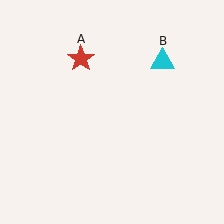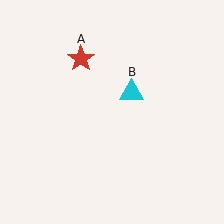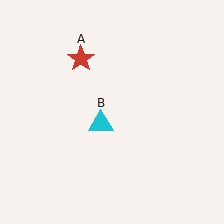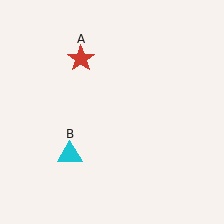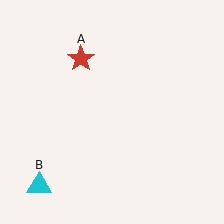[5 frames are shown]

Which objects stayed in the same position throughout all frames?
Red star (object A) remained stationary.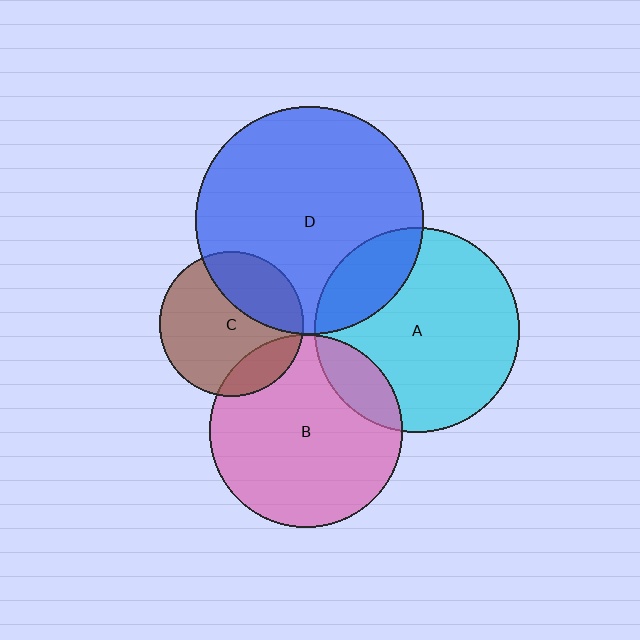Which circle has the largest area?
Circle D (blue).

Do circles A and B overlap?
Yes.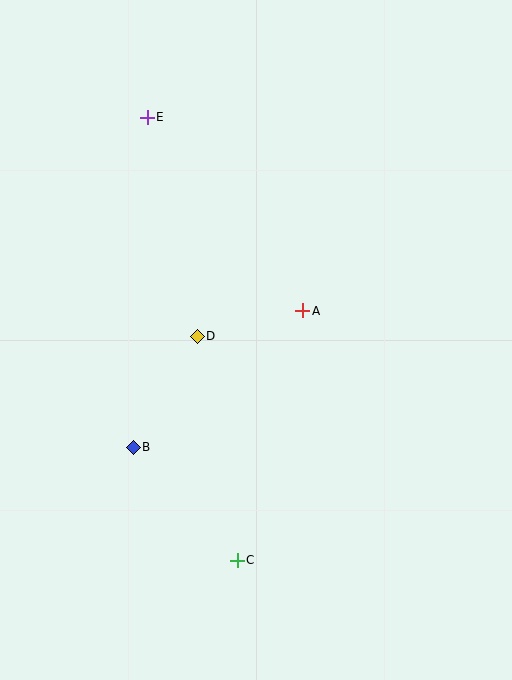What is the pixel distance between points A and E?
The distance between A and E is 248 pixels.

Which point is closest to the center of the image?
Point A at (303, 311) is closest to the center.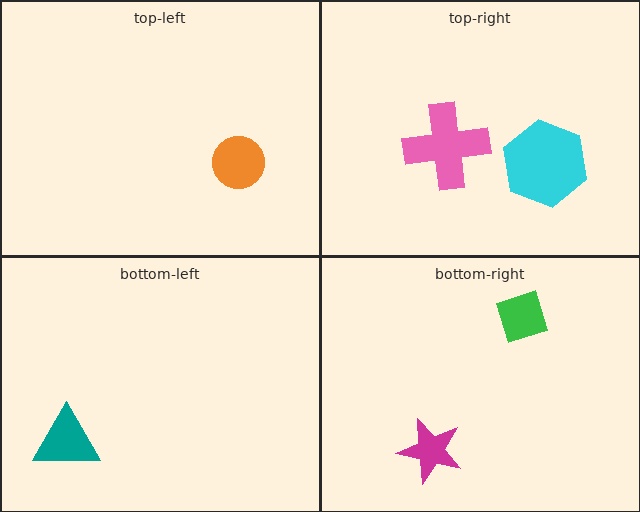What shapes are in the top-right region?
The cyan hexagon, the pink cross.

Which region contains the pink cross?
The top-right region.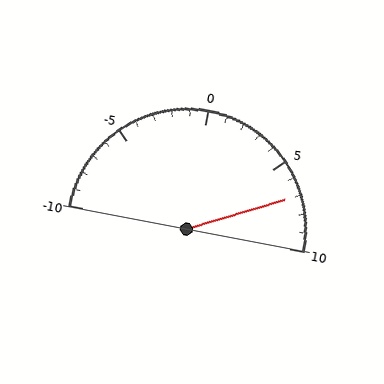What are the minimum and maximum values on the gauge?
The gauge ranges from -10 to 10.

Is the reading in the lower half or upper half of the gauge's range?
The reading is in the upper half of the range (-10 to 10).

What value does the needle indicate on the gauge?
The needle indicates approximately 7.